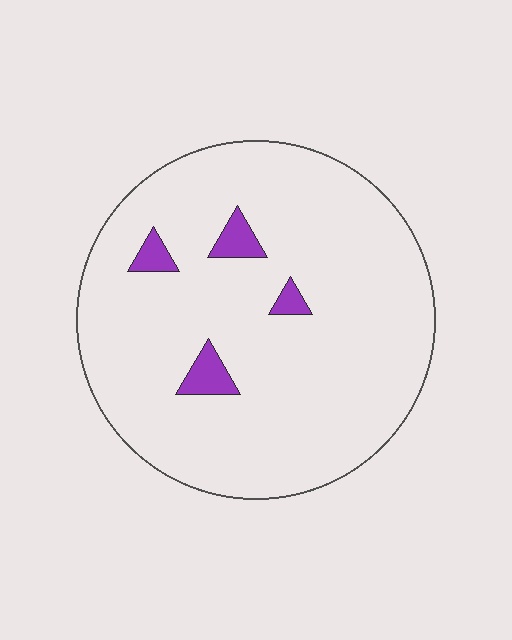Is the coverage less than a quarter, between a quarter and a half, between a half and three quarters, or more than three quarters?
Less than a quarter.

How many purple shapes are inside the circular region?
4.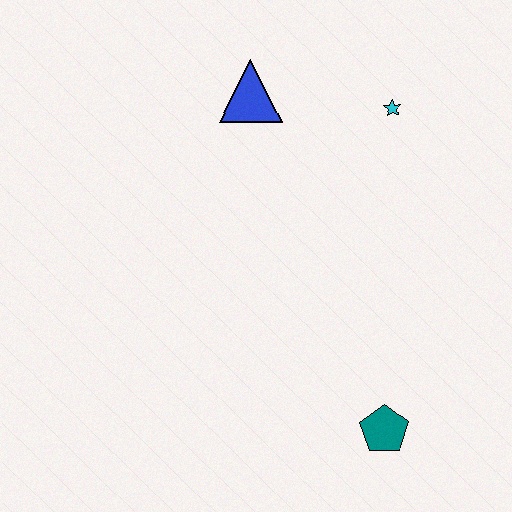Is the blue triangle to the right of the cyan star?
No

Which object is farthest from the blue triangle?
The teal pentagon is farthest from the blue triangle.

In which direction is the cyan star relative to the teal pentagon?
The cyan star is above the teal pentagon.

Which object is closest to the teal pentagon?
The cyan star is closest to the teal pentagon.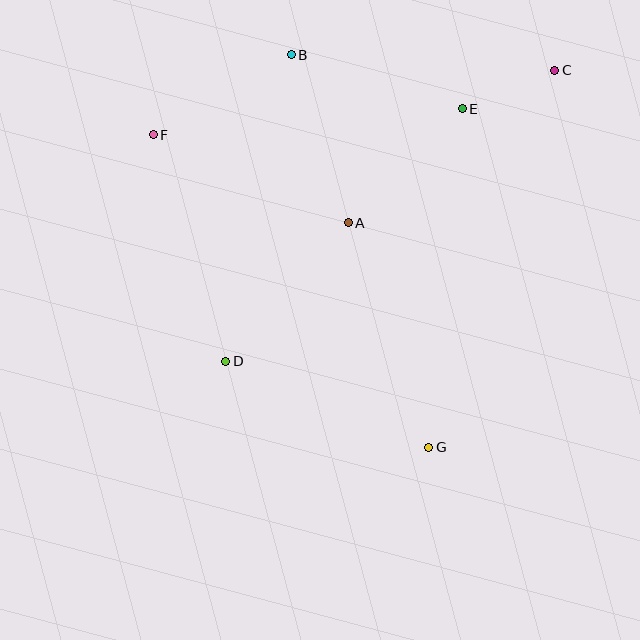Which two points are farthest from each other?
Points C and D are farthest from each other.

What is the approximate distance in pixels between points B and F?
The distance between B and F is approximately 160 pixels.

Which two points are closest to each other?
Points C and E are closest to each other.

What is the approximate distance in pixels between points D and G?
The distance between D and G is approximately 221 pixels.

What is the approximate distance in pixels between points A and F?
The distance between A and F is approximately 214 pixels.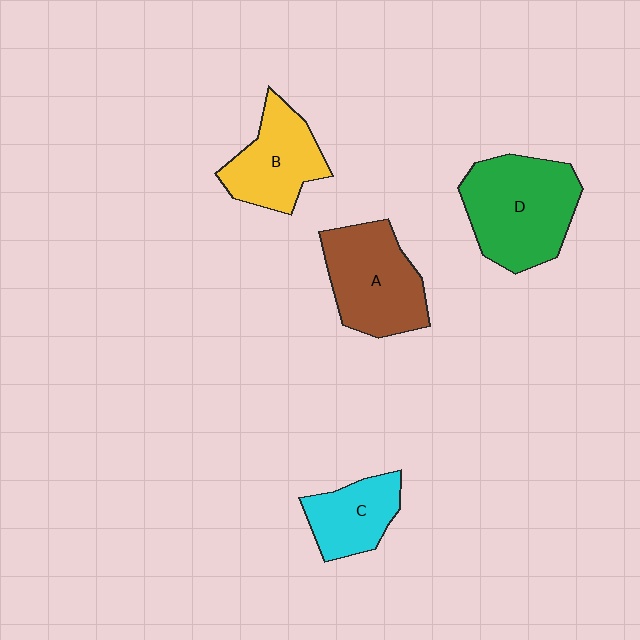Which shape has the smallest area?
Shape C (cyan).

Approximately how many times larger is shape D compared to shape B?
Approximately 1.4 times.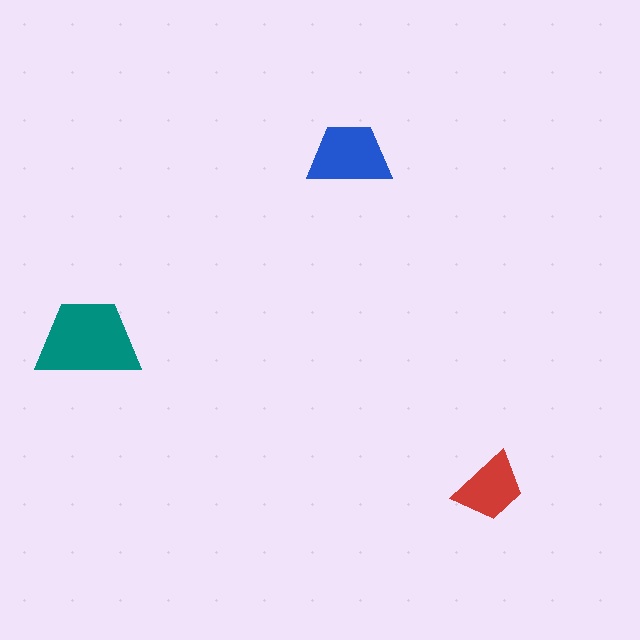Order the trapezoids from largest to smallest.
the teal one, the blue one, the red one.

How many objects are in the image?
There are 3 objects in the image.